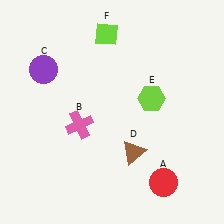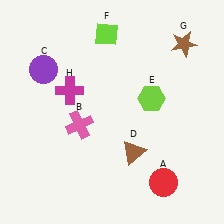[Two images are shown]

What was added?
A brown star (G), a magenta cross (H) were added in Image 2.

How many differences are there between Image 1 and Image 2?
There are 2 differences between the two images.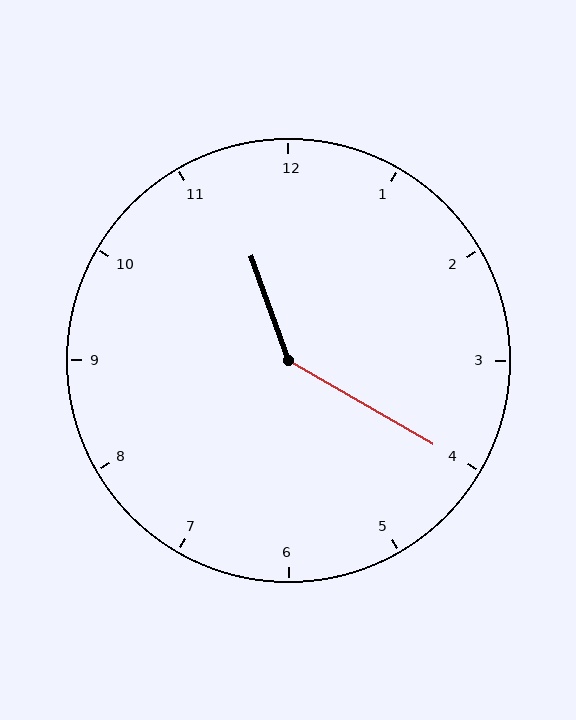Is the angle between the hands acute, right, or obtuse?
It is obtuse.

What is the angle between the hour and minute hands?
Approximately 140 degrees.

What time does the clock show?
11:20.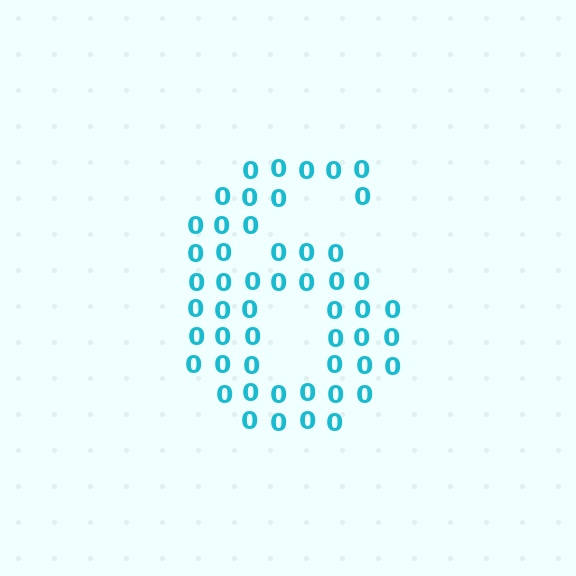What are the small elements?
The small elements are digit 0's.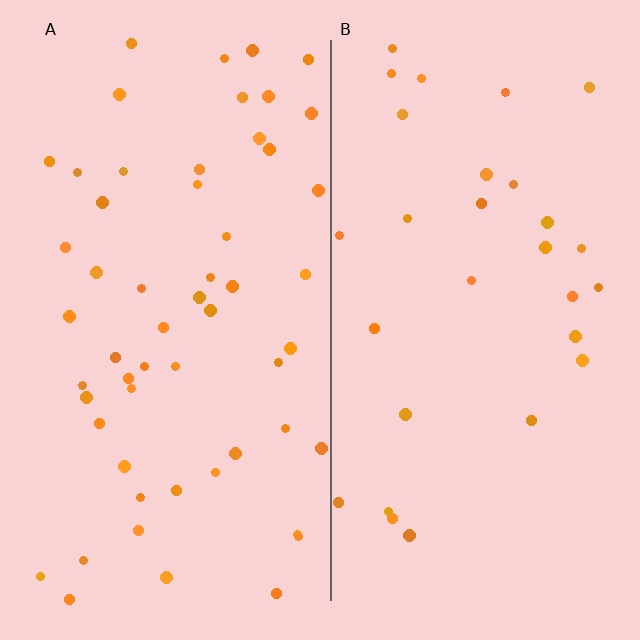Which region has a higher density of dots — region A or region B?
A (the left).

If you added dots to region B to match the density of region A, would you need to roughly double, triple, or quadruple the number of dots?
Approximately double.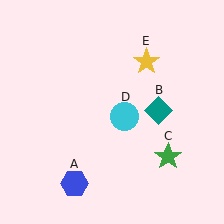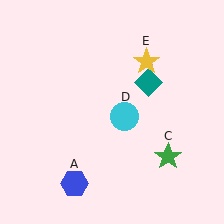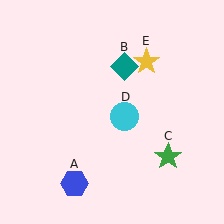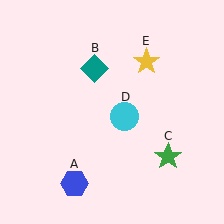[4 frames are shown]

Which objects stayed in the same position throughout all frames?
Blue hexagon (object A) and green star (object C) and cyan circle (object D) and yellow star (object E) remained stationary.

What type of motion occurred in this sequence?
The teal diamond (object B) rotated counterclockwise around the center of the scene.